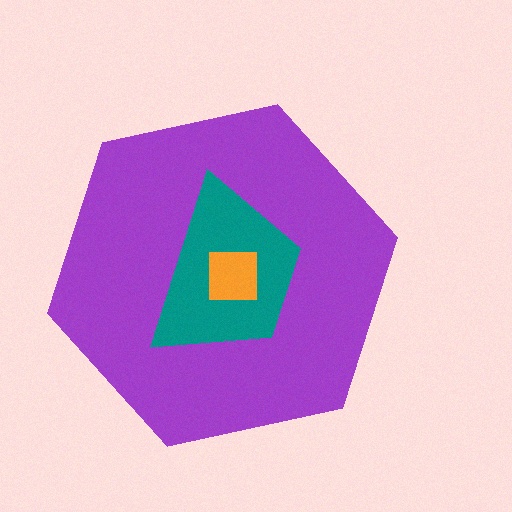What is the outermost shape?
The purple hexagon.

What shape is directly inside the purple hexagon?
The teal trapezoid.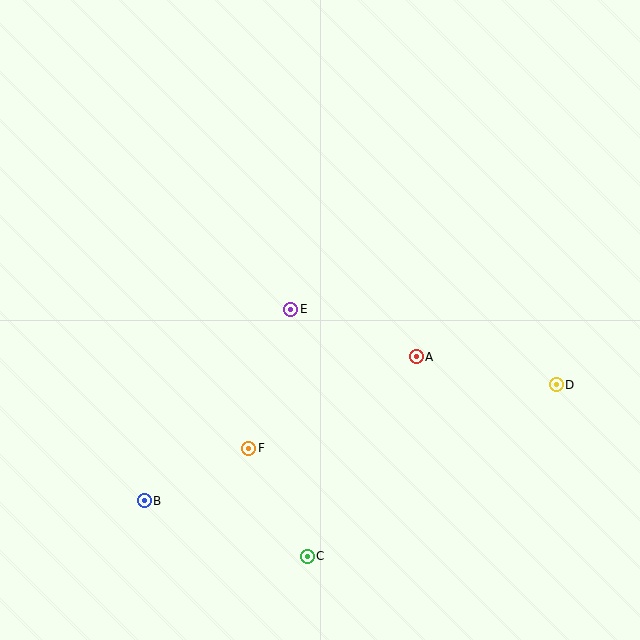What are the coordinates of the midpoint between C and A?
The midpoint between C and A is at (362, 457).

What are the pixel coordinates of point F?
Point F is at (249, 448).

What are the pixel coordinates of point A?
Point A is at (416, 357).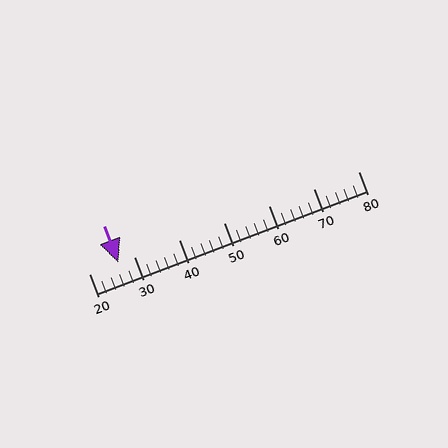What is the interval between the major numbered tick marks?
The major tick marks are spaced 10 units apart.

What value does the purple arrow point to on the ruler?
The purple arrow points to approximately 26.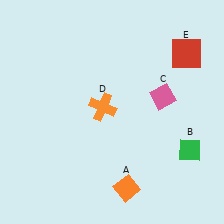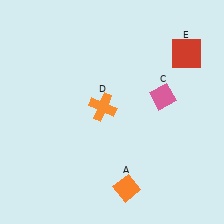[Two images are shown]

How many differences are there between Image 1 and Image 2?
There is 1 difference between the two images.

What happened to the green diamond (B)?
The green diamond (B) was removed in Image 2. It was in the bottom-right area of Image 1.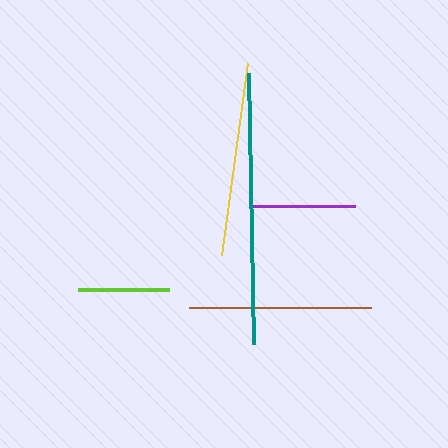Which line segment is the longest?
The teal line is the longest at approximately 271 pixels.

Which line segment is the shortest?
The lime line is the shortest at approximately 91 pixels.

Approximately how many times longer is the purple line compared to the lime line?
The purple line is approximately 1.2 times the length of the lime line.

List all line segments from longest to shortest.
From longest to shortest: teal, yellow, brown, purple, lime.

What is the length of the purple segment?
The purple segment is approximately 106 pixels long.